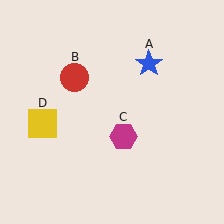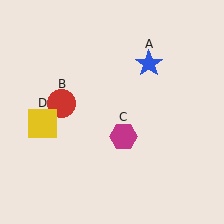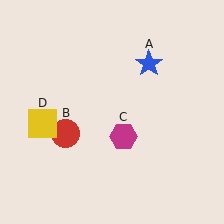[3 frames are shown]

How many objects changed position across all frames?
1 object changed position: red circle (object B).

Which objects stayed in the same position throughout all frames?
Blue star (object A) and magenta hexagon (object C) and yellow square (object D) remained stationary.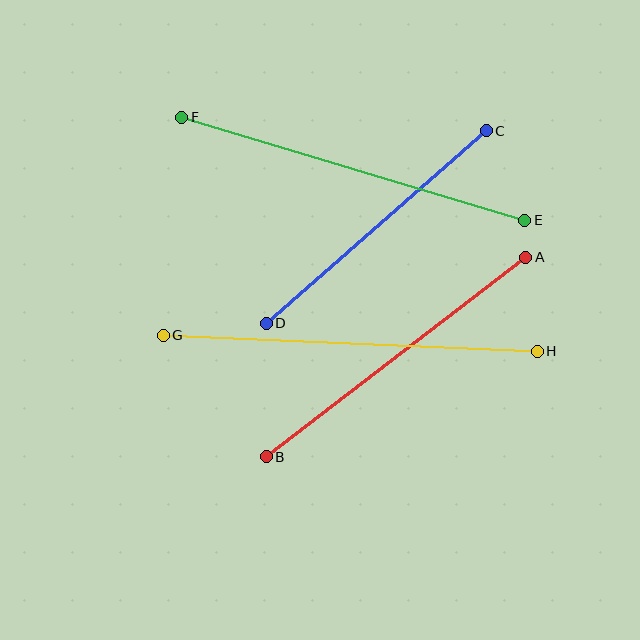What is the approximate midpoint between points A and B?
The midpoint is at approximately (396, 357) pixels.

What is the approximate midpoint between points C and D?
The midpoint is at approximately (376, 227) pixels.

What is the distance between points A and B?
The distance is approximately 328 pixels.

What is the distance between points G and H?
The distance is approximately 374 pixels.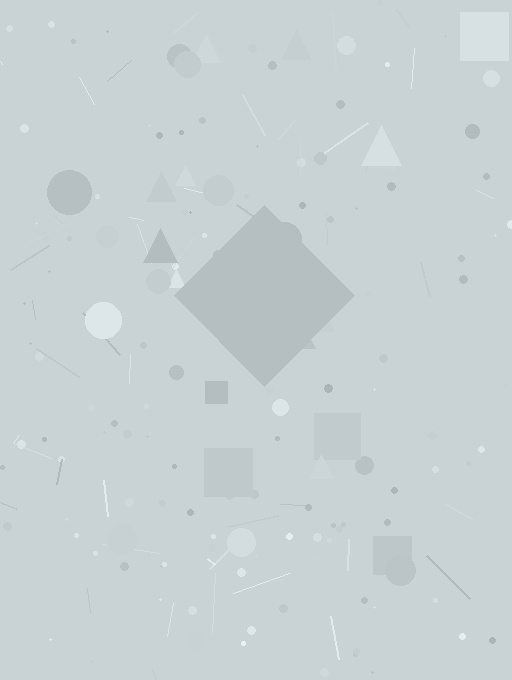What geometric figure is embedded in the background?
A diamond is embedded in the background.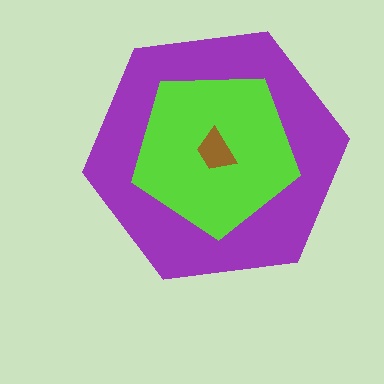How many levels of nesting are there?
3.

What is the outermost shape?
The purple hexagon.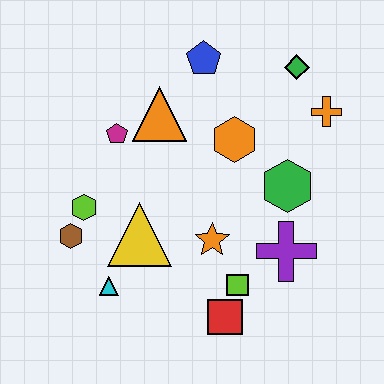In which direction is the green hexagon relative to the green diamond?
The green hexagon is below the green diamond.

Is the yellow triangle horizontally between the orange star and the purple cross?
No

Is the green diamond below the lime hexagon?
No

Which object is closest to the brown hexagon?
The lime hexagon is closest to the brown hexagon.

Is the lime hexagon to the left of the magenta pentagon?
Yes